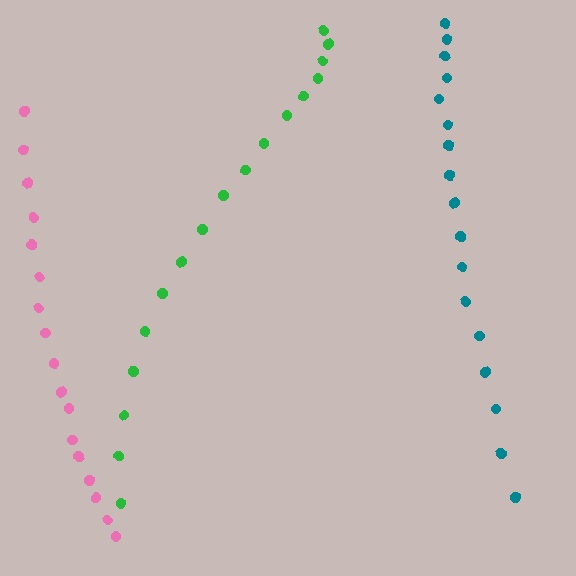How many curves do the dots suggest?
There are 3 distinct paths.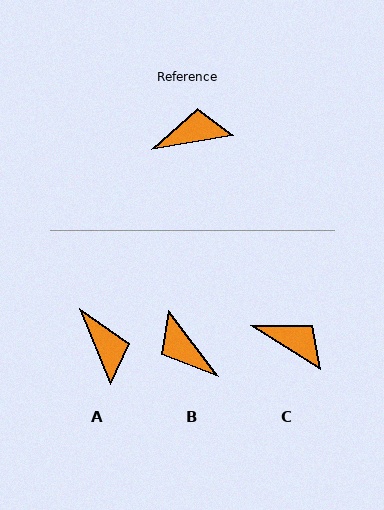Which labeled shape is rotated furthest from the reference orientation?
B, about 117 degrees away.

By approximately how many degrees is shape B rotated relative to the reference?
Approximately 117 degrees counter-clockwise.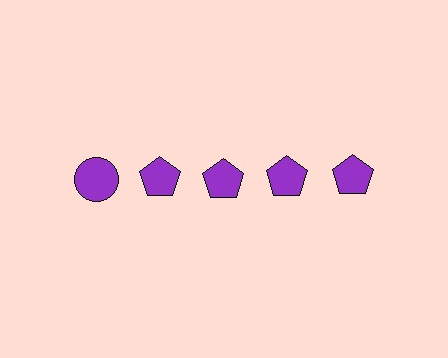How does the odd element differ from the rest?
It has a different shape: circle instead of pentagon.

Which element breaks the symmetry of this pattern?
The purple circle in the top row, leftmost column breaks the symmetry. All other shapes are purple pentagons.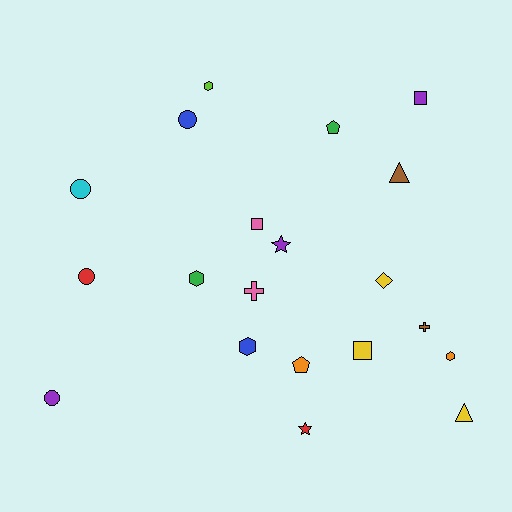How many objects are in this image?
There are 20 objects.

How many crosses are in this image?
There are 2 crosses.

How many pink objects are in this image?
There are 2 pink objects.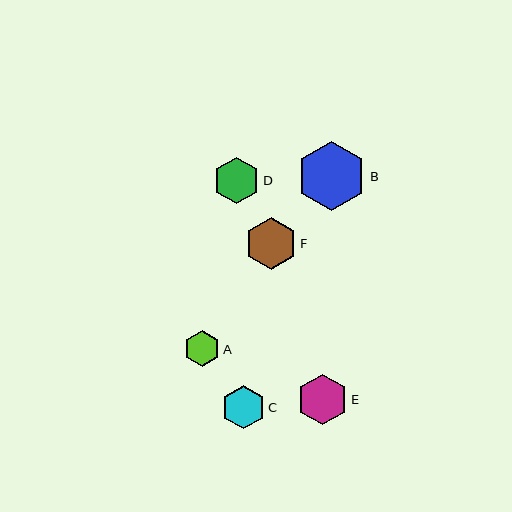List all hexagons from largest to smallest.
From largest to smallest: B, F, E, D, C, A.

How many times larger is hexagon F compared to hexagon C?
Hexagon F is approximately 1.2 times the size of hexagon C.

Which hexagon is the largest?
Hexagon B is the largest with a size of approximately 70 pixels.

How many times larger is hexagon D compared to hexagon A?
Hexagon D is approximately 1.3 times the size of hexagon A.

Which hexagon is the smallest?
Hexagon A is the smallest with a size of approximately 36 pixels.